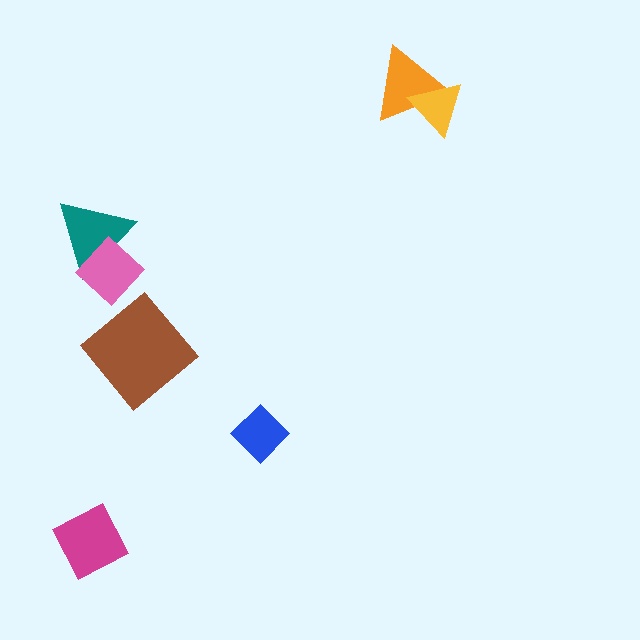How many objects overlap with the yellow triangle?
1 object overlaps with the yellow triangle.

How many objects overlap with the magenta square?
0 objects overlap with the magenta square.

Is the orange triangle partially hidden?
Yes, it is partially covered by another shape.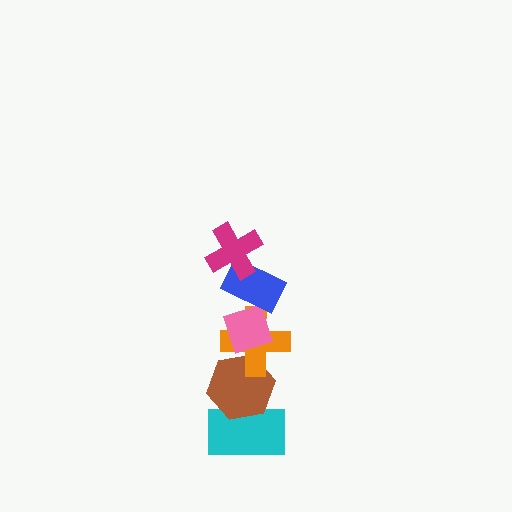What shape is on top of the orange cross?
The pink diamond is on top of the orange cross.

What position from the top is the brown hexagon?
The brown hexagon is 5th from the top.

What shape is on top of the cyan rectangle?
The brown hexagon is on top of the cyan rectangle.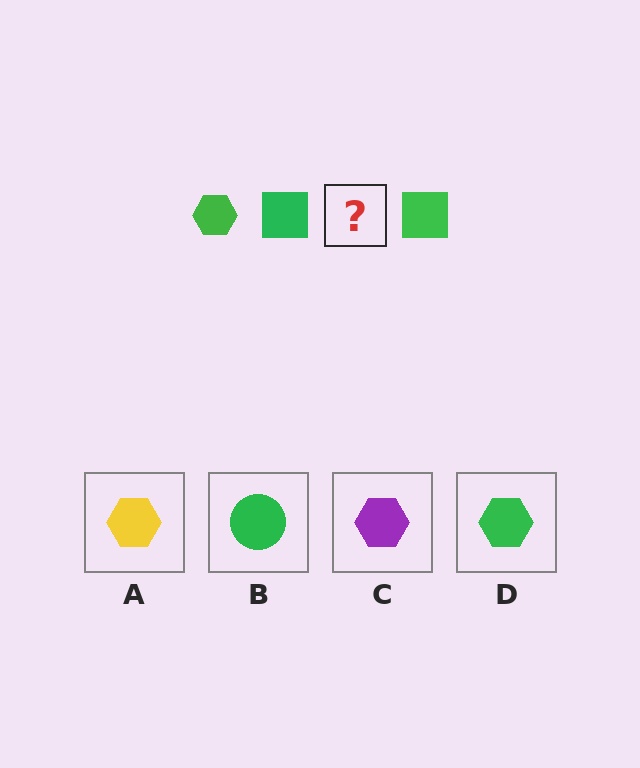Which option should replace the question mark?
Option D.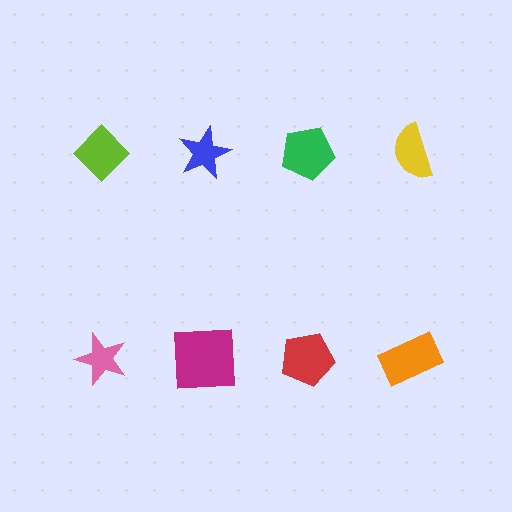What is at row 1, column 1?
A lime diamond.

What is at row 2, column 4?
An orange rectangle.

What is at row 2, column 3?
A red pentagon.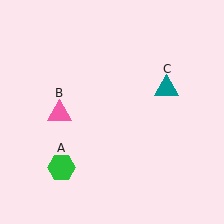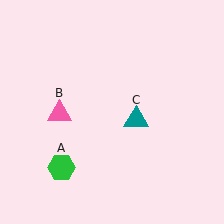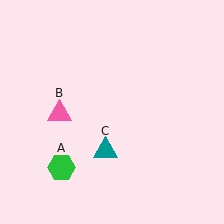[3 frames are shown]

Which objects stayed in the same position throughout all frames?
Green hexagon (object A) and pink triangle (object B) remained stationary.